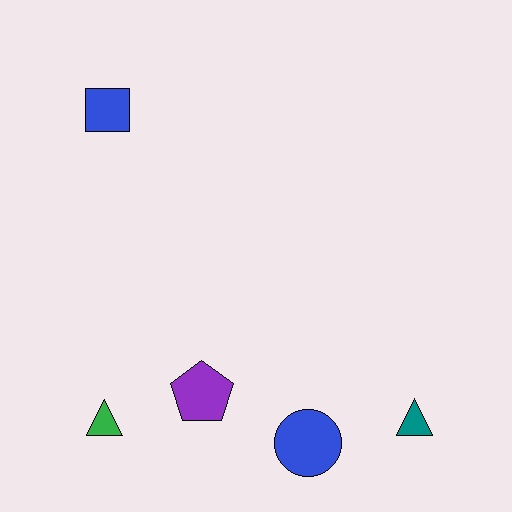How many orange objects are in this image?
There are no orange objects.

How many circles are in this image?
There is 1 circle.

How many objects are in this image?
There are 5 objects.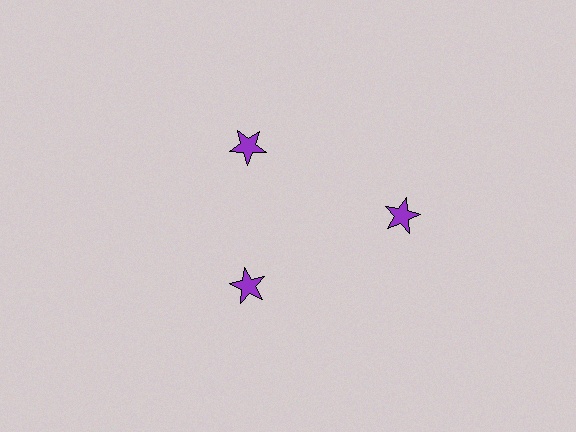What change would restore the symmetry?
The symmetry would be restored by moving it inward, back onto the ring so that all 3 stars sit at equal angles and equal distance from the center.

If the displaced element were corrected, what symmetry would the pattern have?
It would have 3-fold rotational symmetry — the pattern would map onto itself every 120 degrees.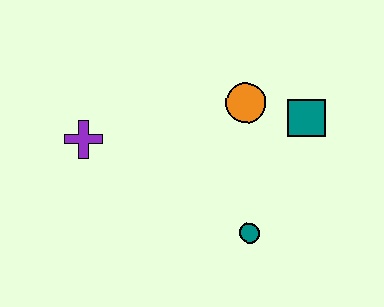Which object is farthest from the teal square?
The purple cross is farthest from the teal square.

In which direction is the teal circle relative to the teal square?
The teal circle is below the teal square.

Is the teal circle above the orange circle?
No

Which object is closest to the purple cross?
The orange circle is closest to the purple cross.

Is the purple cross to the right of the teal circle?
No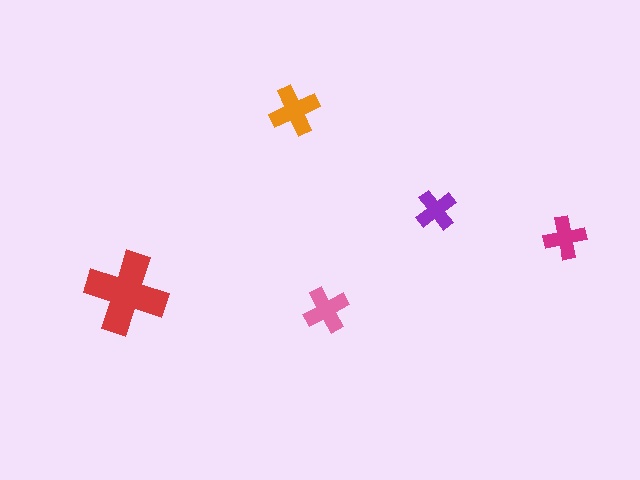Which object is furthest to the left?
The red cross is leftmost.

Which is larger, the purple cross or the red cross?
The red one.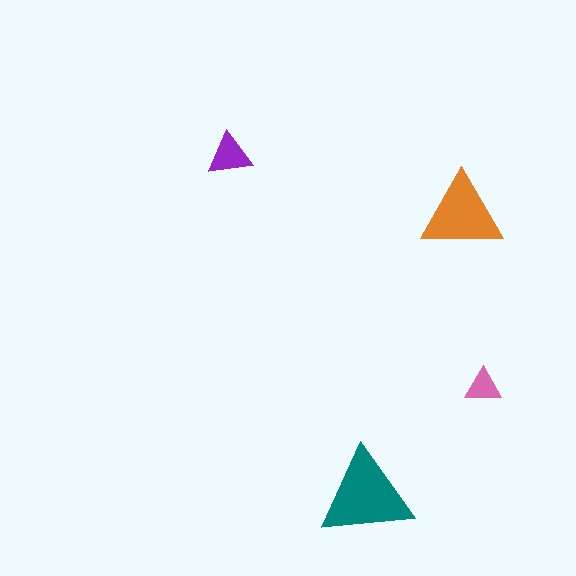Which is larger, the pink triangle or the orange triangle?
The orange one.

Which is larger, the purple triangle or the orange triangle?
The orange one.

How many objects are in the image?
There are 4 objects in the image.